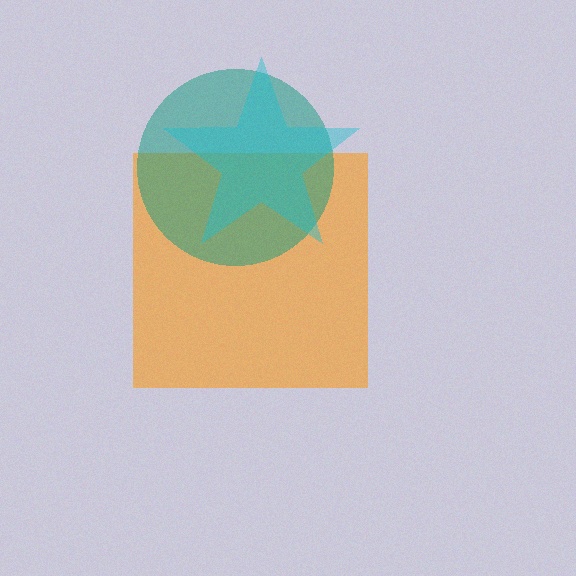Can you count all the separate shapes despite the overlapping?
Yes, there are 3 separate shapes.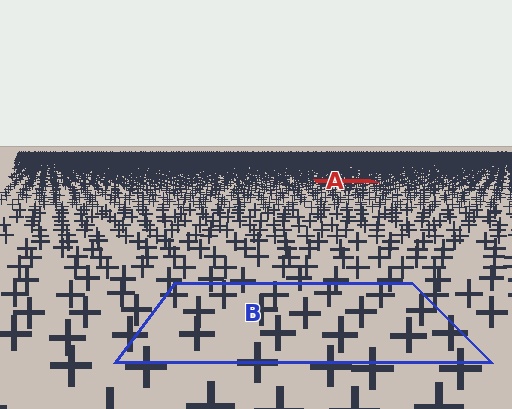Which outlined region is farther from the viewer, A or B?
Region A is farther from the viewer — the texture elements inside it appear smaller and more densely packed.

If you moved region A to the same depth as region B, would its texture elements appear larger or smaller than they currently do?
They would appear larger. At a closer depth, the same texture elements are projected at a bigger on-screen size.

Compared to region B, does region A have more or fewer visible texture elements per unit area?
Region A has more texture elements per unit area — they are packed more densely because it is farther away.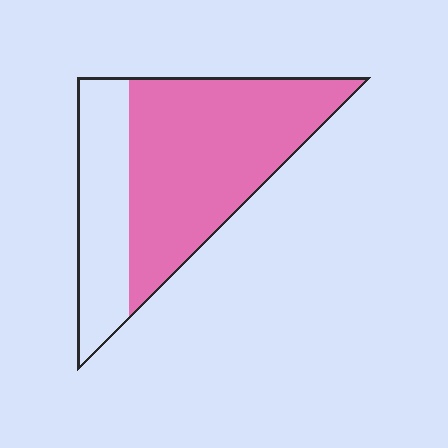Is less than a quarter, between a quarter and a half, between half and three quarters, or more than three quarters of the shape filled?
Between half and three quarters.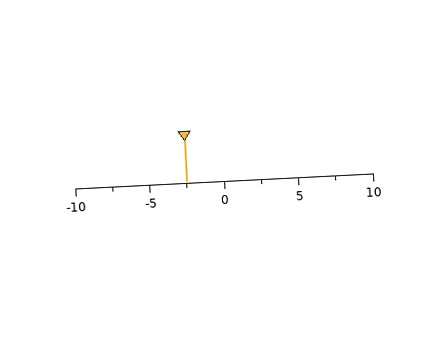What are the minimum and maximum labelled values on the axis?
The axis runs from -10 to 10.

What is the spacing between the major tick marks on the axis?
The major ticks are spaced 5 apart.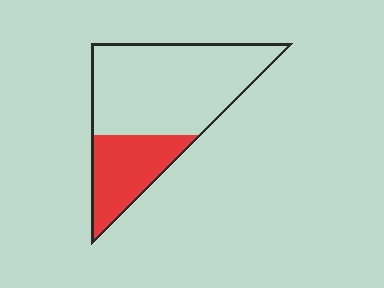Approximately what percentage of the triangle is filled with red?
Approximately 30%.